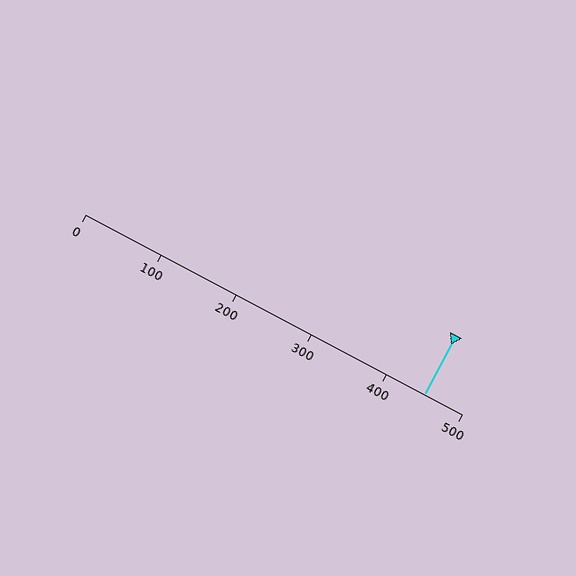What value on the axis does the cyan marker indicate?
The marker indicates approximately 450.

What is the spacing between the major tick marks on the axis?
The major ticks are spaced 100 apart.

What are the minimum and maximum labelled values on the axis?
The axis runs from 0 to 500.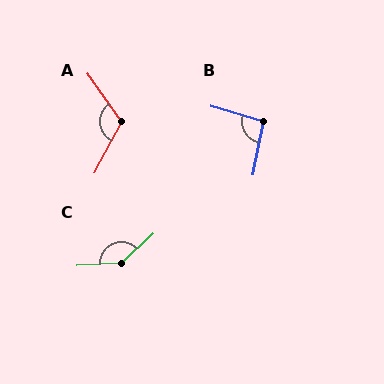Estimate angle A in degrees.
Approximately 116 degrees.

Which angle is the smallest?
B, at approximately 95 degrees.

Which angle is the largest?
C, at approximately 140 degrees.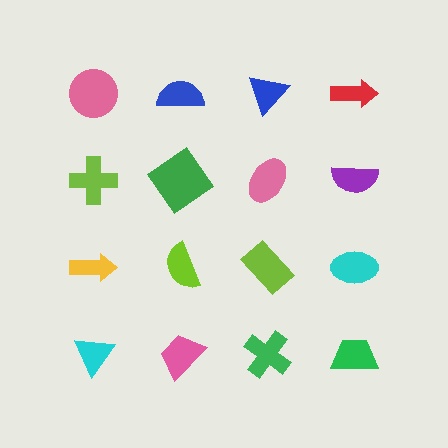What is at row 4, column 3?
A green cross.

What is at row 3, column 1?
A yellow arrow.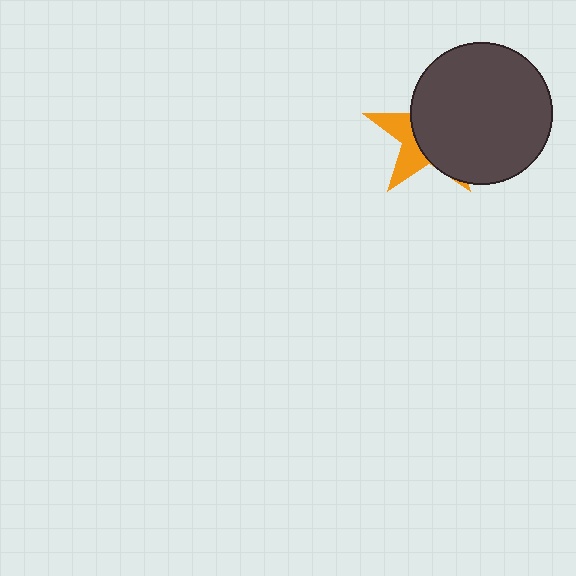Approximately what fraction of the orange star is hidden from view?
Roughly 67% of the orange star is hidden behind the dark gray circle.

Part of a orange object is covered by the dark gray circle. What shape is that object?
It is a star.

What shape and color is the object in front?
The object in front is a dark gray circle.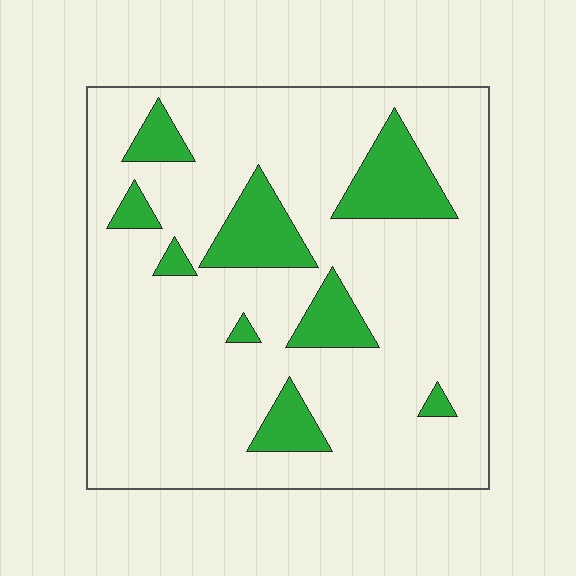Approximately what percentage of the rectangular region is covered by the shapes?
Approximately 15%.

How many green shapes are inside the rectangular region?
9.